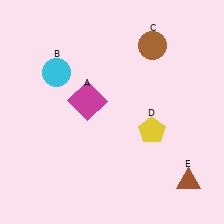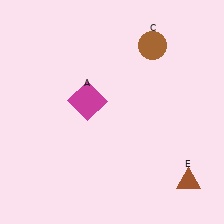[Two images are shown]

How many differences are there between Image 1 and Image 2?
There are 2 differences between the two images.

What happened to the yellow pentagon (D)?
The yellow pentagon (D) was removed in Image 2. It was in the bottom-right area of Image 1.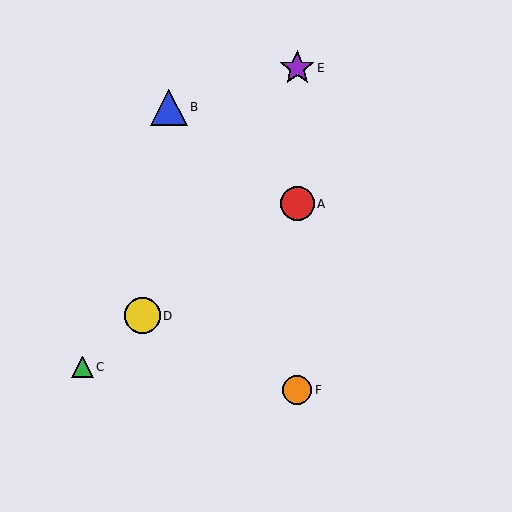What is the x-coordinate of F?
Object F is at x≈297.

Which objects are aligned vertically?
Objects A, E, F are aligned vertically.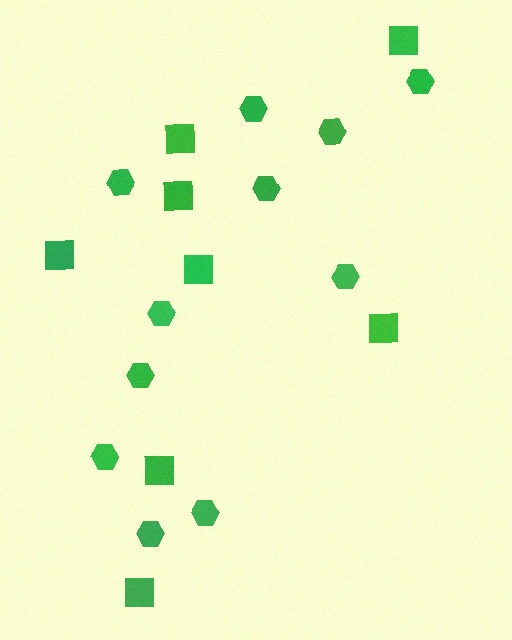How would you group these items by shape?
There are 2 groups: one group of squares (8) and one group of hexagons (11).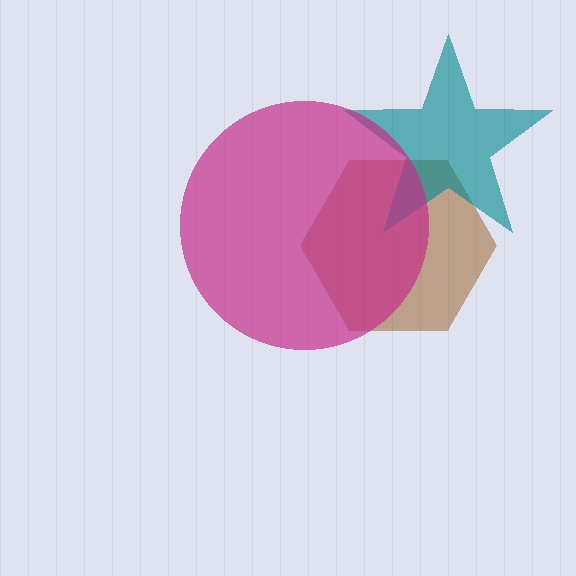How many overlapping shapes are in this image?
There are 3 overlapping shapes in the image.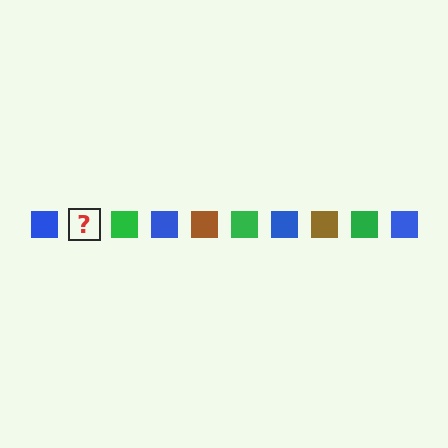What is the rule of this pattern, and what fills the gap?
The rule is that the pattern cycles through blue, brown, green squares. The gap should be filled with a brown square.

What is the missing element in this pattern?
The missing element is a brown square.